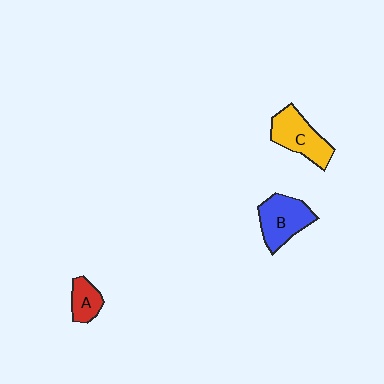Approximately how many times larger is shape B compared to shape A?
Approximately 1.9 times.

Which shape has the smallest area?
Shape A (red).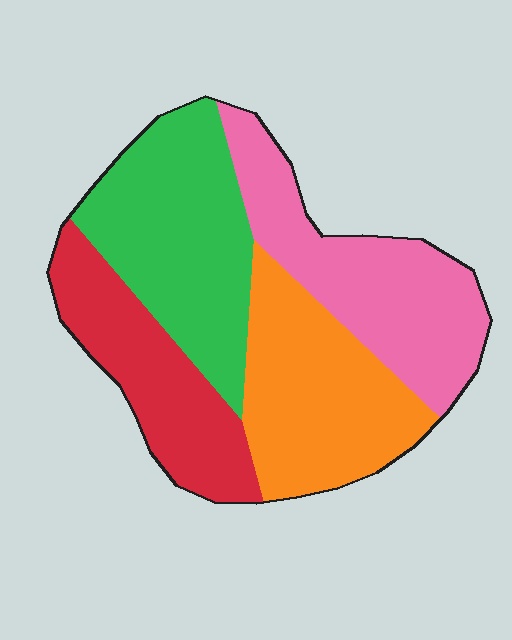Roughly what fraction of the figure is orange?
Orange takes up about one quarter (1/4) of the figure.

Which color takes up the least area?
Red, at roughly 20%.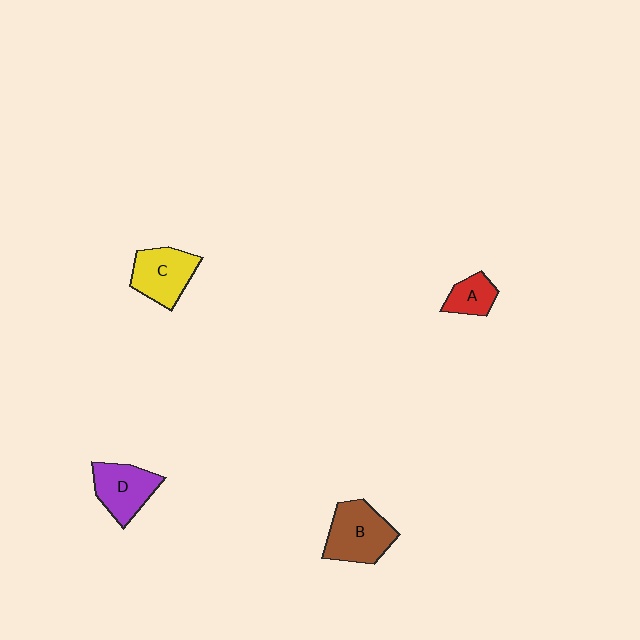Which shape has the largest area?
Shape B (brown).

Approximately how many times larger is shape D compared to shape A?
Approximately 1.7 times.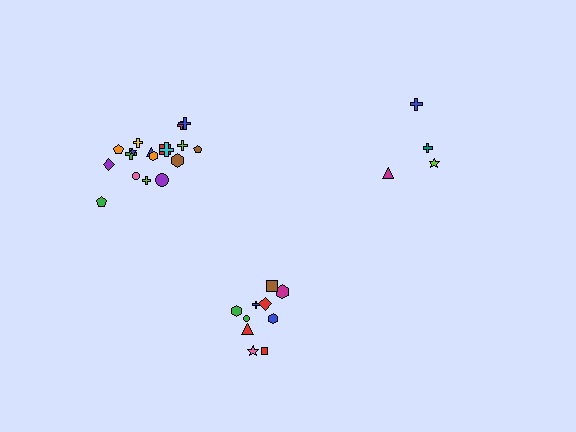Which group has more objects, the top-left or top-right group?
The top-left group.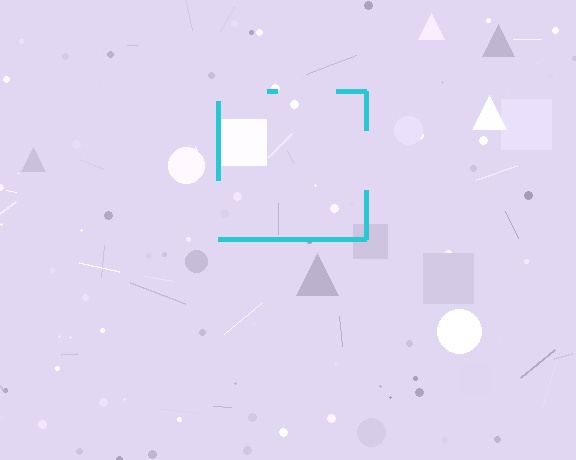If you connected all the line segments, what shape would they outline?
They would outline a square.